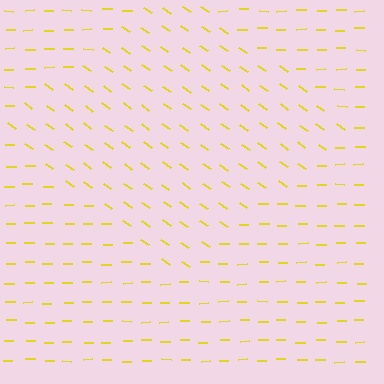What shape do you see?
I see a diamond.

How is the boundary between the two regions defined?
The boundary is defined purely by a change in line orientation (approximately 35 degrees difference). All lines are the same color and thickness.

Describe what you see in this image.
The image is filled with small yellow line segments. A diamond region in the image has lines oriented differently from the surrounding lines, creating a visible texture boundary.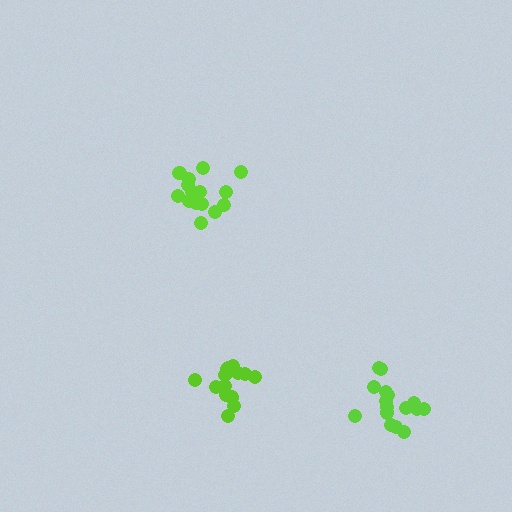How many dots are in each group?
Group 1: 15 dots, Group 2: 16 dots, Group 3: 16 dots (47 total).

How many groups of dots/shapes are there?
There are 3 groups.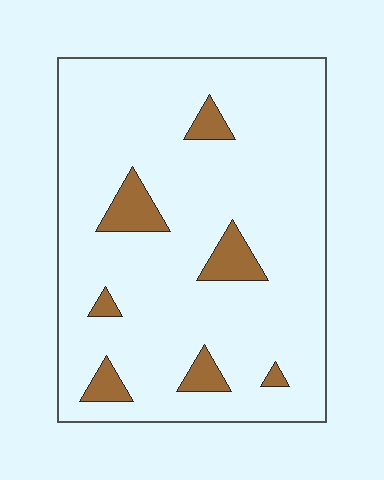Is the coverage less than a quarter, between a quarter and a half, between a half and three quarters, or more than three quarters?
Less than a quarter.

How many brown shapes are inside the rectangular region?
7.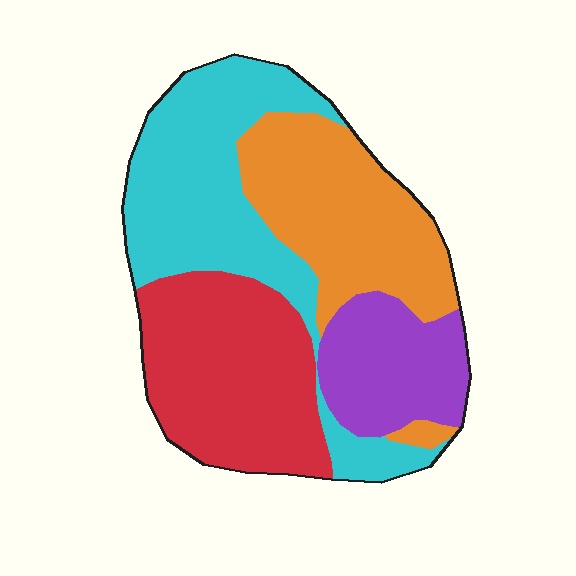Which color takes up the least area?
Purple, at roughly 15%.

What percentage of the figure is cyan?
Cyan covers 31% of the figure.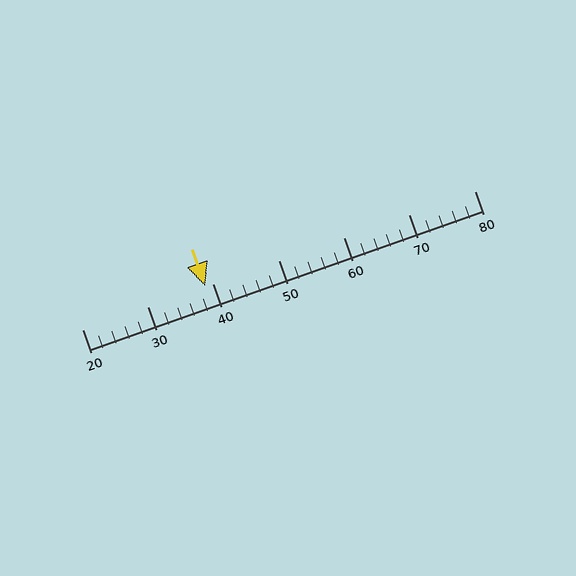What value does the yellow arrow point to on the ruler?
The yellow arrow points to approximately 39.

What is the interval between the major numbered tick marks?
The major tick marks are spaced 10 units apart.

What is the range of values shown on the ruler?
The ruler shows values from 20 to 80.